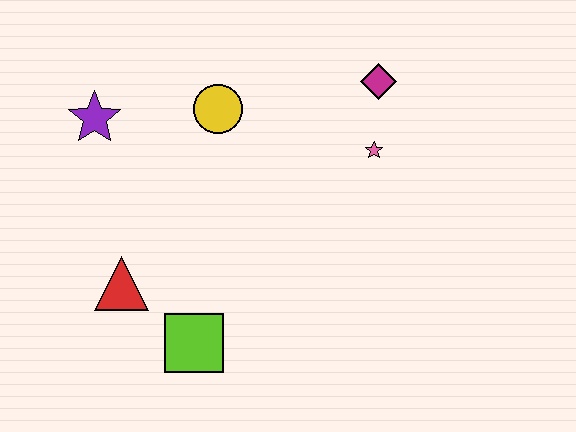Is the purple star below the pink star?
No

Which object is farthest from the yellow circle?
The lime square is farthest from the yellow circle.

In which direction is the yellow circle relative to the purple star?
The yellow circle is to the right of the purple star.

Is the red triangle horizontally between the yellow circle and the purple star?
Yes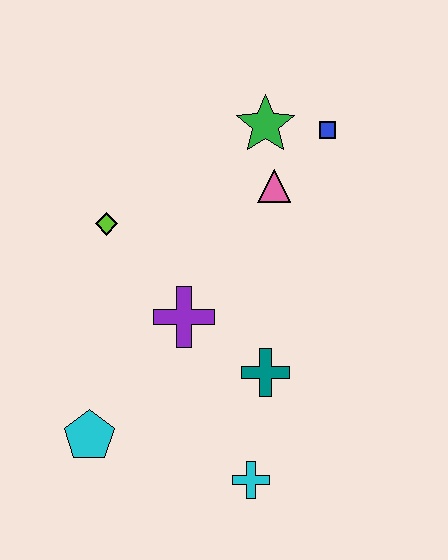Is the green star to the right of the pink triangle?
No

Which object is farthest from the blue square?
The cyan pentagon is farthest from the blue square.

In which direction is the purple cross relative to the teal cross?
The purple cross is to the left of the teal cross.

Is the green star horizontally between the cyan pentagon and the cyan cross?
No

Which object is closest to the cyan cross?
The teal cross is closest to the cyan cross.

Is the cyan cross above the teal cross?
No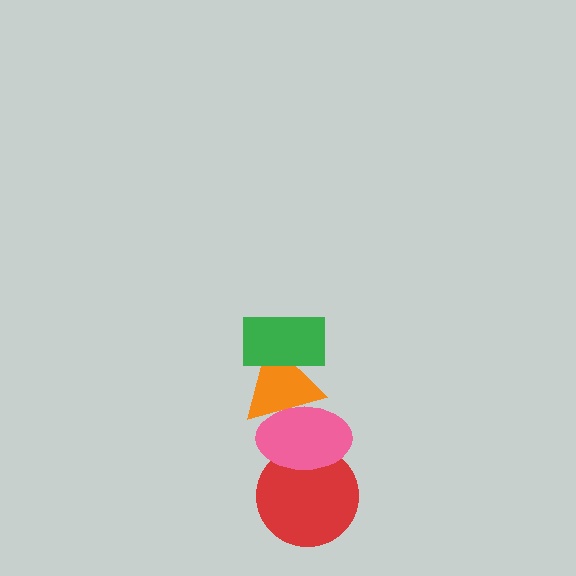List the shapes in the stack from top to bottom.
From top to bottom: the green rectangle, the orange triangle, the pink ellipse, the red circle.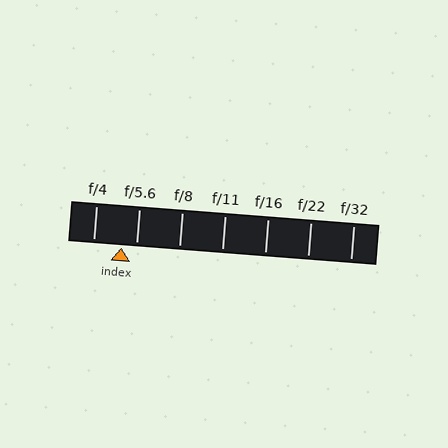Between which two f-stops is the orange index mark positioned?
The index mark is between f/4 and f/5.6.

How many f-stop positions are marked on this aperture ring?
There are 7 f-stop positions marked.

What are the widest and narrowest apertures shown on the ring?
The widest aperture shown is f/4 and the narrowest is f/32.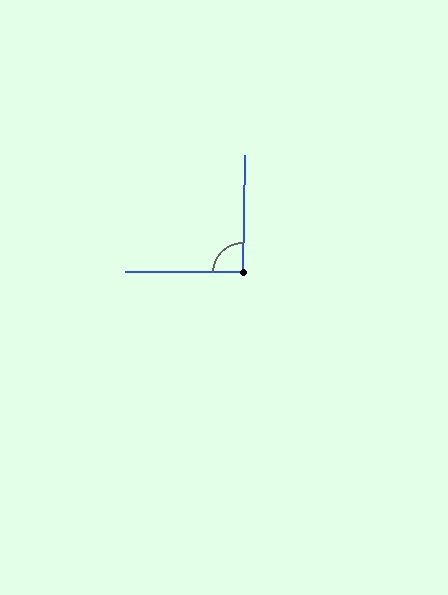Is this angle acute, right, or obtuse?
It is approximately a right angle.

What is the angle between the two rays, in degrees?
Approximately 91 degrees.